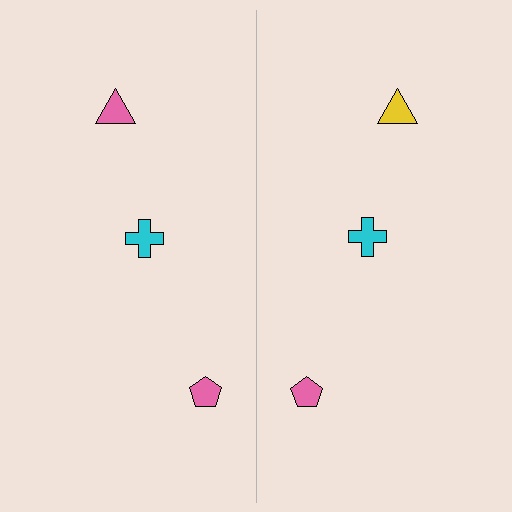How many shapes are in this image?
There are 6 shapes in this image.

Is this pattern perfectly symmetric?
No, the pattern is not perfectly symmetric. The yellow triangle on the right side breaks the symmetry — its mirror counterpart is pink.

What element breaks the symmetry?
The yellow triangle on the right side breaks the symmetry — its mirror counterpart is pink.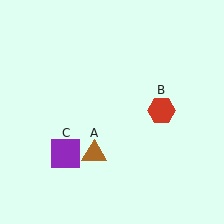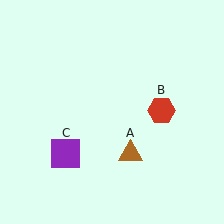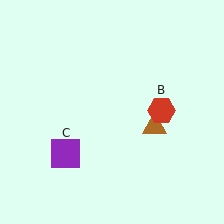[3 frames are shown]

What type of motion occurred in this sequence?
The brown triangle (object A) rotated counterclockwise around the center of the scene.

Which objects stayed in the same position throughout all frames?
Red hexagon (object B) and purple square (object C) remained stationary.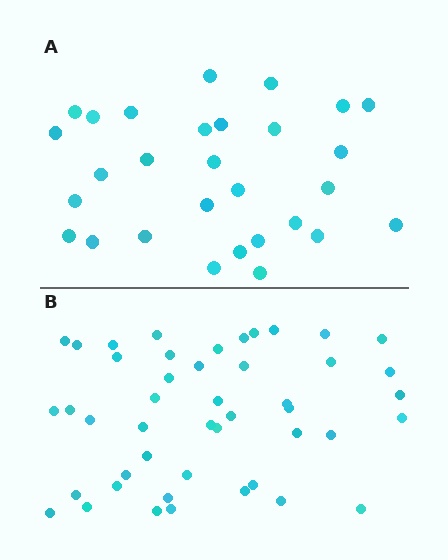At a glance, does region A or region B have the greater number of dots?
Region B (the bottom region) has more dots.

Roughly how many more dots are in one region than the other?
Region B has approximately 15 more dots than region A.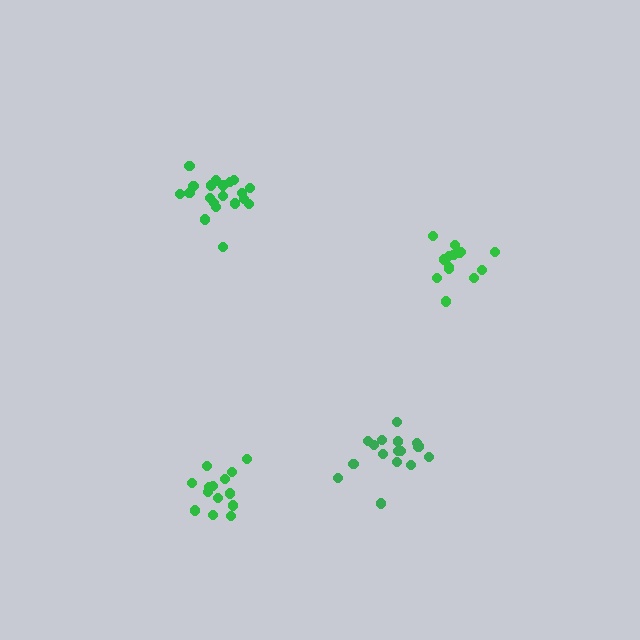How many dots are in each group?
Group 1: 14 dots, Group 2: 14 dots, Group 3: 20 dots, Group 4: 16 dots (64 total).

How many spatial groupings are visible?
There are 4 spatial groupings.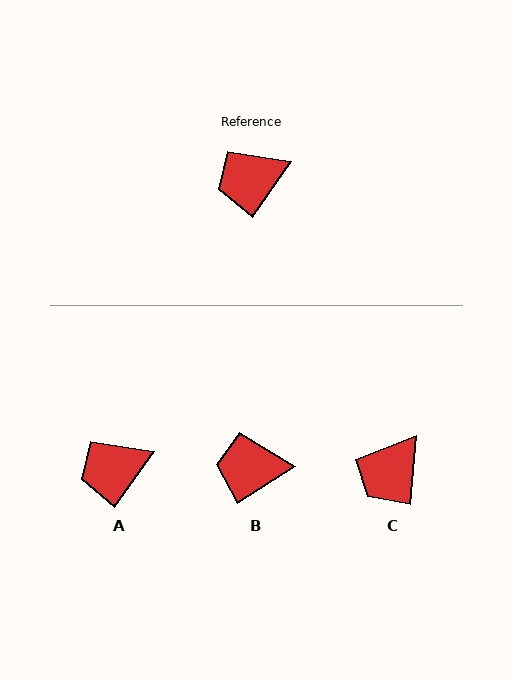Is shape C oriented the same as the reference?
No, it is off by about 30 degrees.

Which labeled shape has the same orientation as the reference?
A.